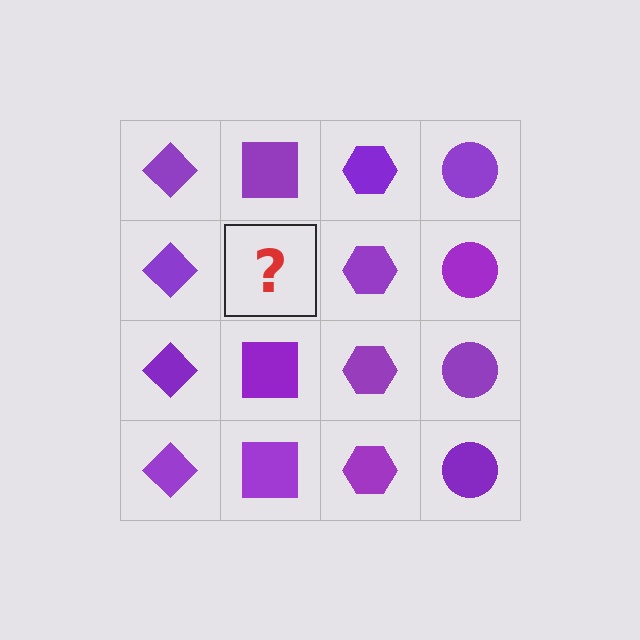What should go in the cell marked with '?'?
The missing cell should contain a purple square.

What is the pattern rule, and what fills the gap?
The rule is that each column has a consistent shape. The gap should be filled with a purple square.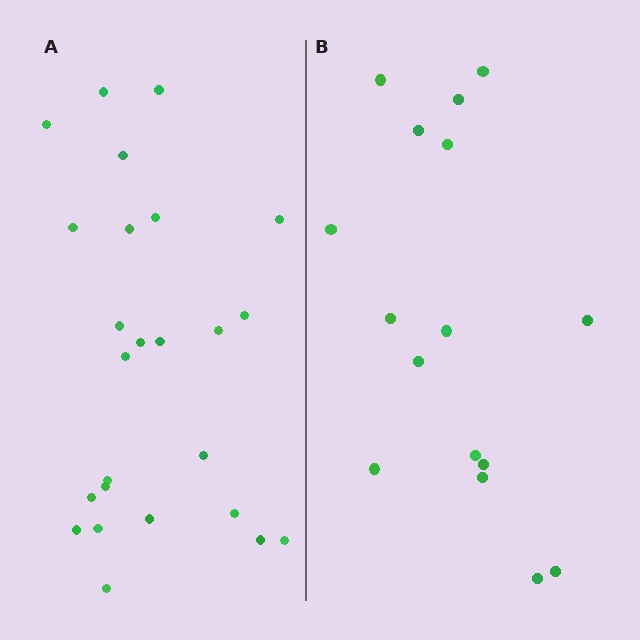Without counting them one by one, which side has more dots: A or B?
Region A (the left region) has more dots.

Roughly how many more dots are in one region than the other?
Region A has roughly 8 or so more dots than region B.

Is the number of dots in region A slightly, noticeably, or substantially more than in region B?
Region A has substantially more. The ratio is roughly 1.6 to 1.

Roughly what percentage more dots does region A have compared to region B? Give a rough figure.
About 55% more.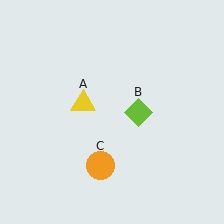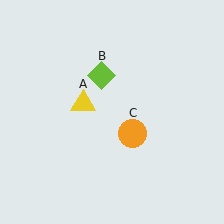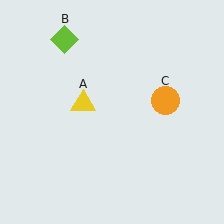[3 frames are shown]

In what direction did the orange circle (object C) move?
The orange circle (object C) moved up and to the right.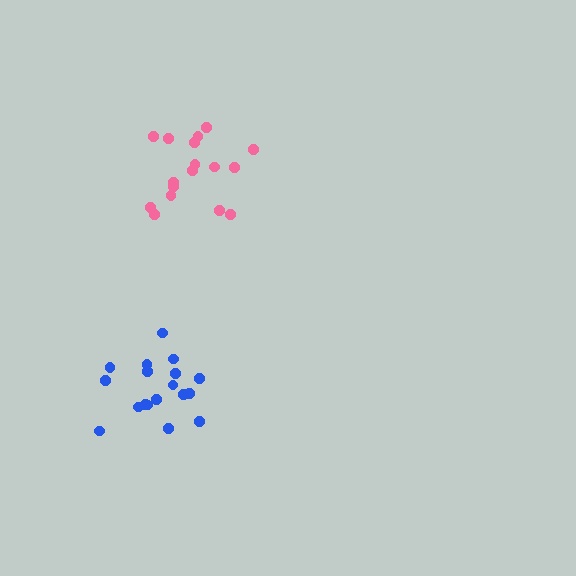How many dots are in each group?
Group 1: 18 dots, Group 2: 17 dots (35 total).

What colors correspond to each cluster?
The clusters are colored: blue, pink.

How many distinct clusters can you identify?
There are 2 distinct clusters.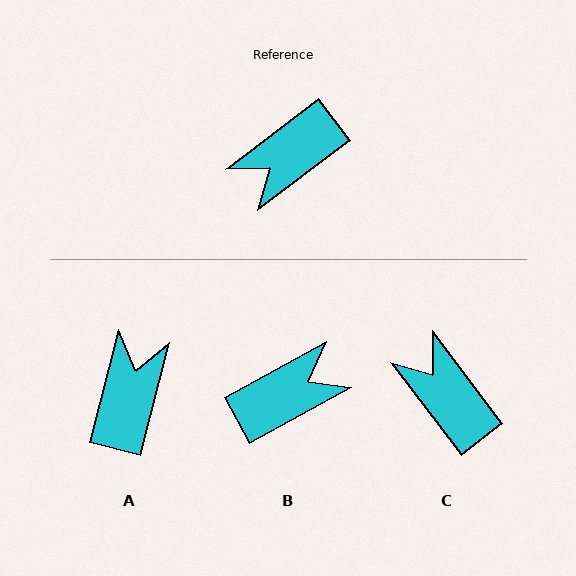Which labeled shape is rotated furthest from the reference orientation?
B, about 171 degrees away.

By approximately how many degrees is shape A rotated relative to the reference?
Approximately 142 degrees clockwise.